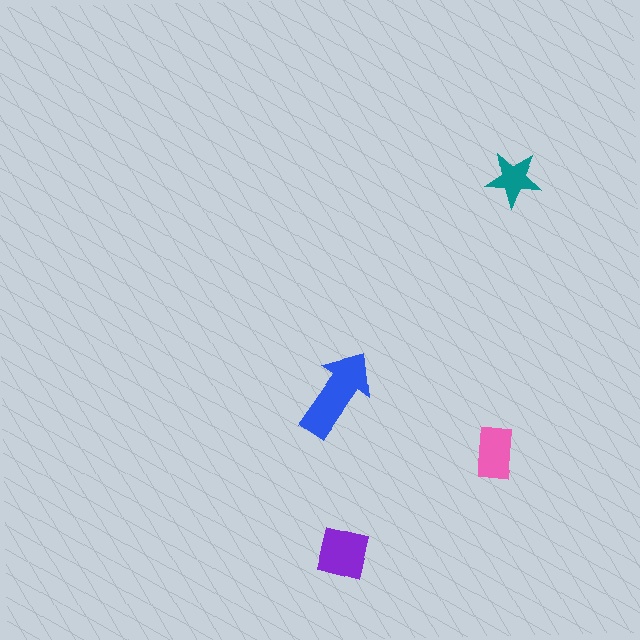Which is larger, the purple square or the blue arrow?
The blue arrow.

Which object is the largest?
The blue arrow.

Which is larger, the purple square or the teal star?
The purple square.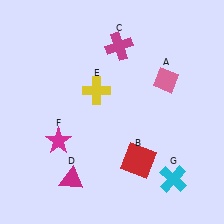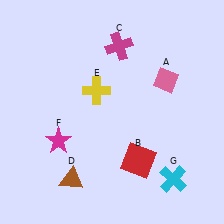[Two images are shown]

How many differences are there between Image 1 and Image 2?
There is 1 difference between the two images.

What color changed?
The triangle (D) changed from magenta in Image 1 to brown in Image 2.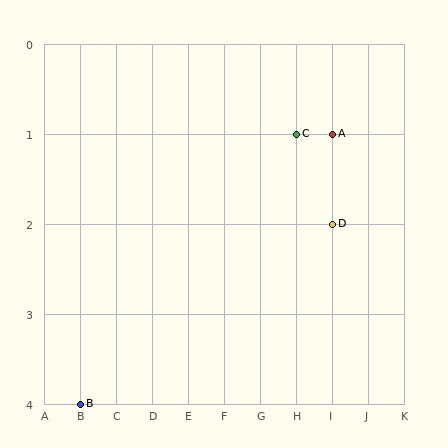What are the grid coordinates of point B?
Point B is at grid coordinates (B, 4).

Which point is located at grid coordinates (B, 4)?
Point B is at (B, 4).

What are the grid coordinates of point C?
Point C is at grid coordinates (H, 1).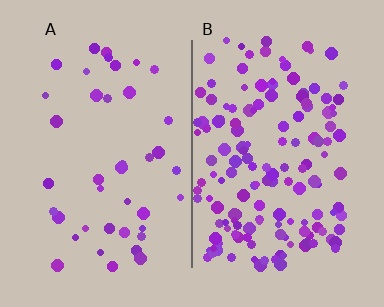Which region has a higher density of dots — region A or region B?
B (the right).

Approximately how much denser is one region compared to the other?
Approximately 3.6× — region B over region A.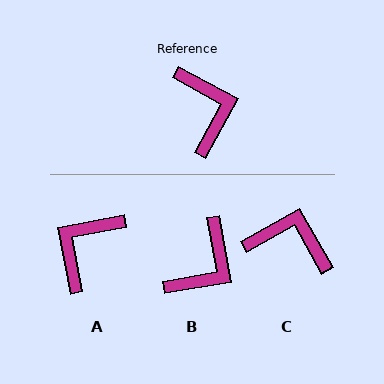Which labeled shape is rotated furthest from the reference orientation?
A, about 129 degrees away.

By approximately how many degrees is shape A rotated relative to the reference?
Approximately 129 degrees counter-clockwise.